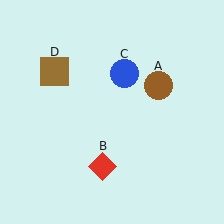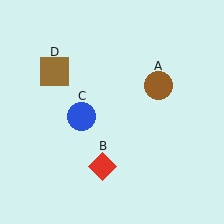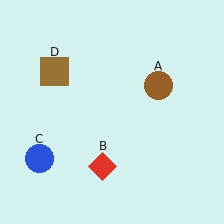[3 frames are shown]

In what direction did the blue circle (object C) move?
The blue circle (object C) moved down and to the left.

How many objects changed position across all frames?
1 object changed position: blue circle (object C).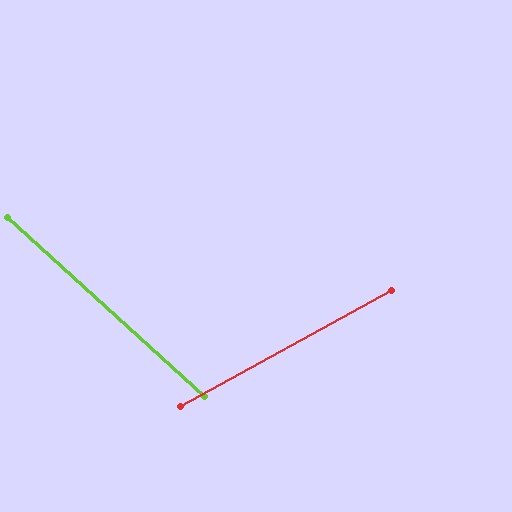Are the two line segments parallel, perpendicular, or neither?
Neither parallel nor perpendicular — they differ by about 71°.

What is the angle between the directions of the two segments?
Approximately 71 degrees.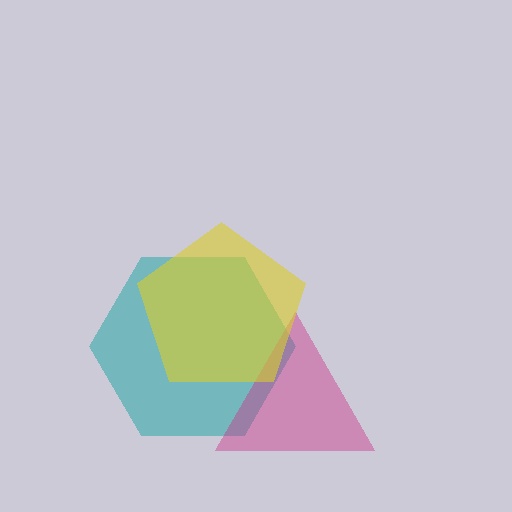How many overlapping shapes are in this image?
There are 3 overlapping shapes in the image.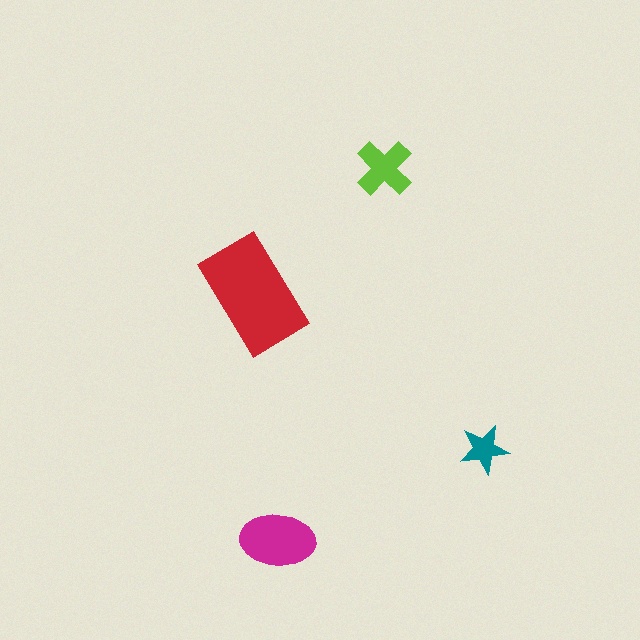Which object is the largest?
The red rectangle.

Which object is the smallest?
The teal star.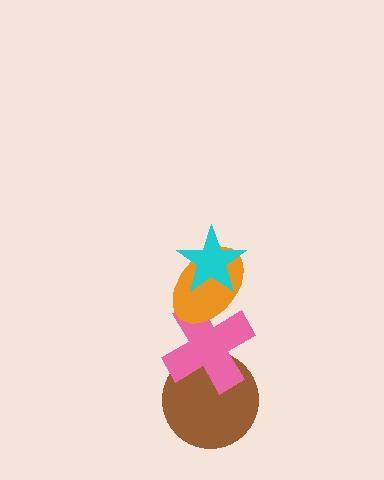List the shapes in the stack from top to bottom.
From top to bottom: the cyan star, the orange ellipse, the pink cross, the brown circle.